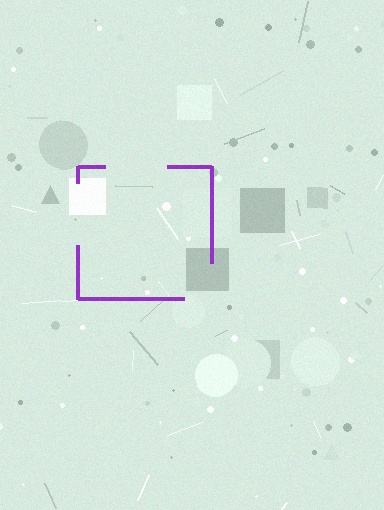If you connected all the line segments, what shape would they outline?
They would outline a square.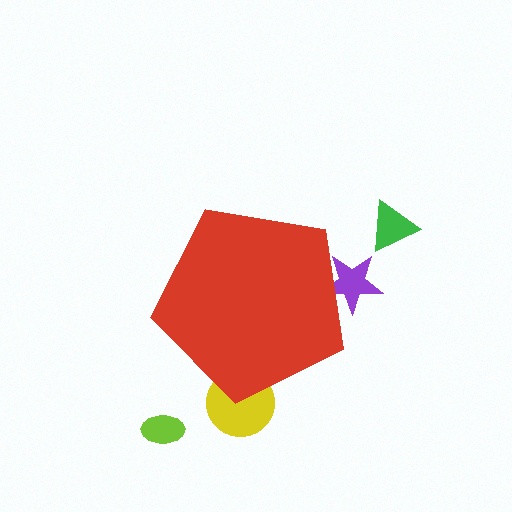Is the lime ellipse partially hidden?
No, the lime ellipse is fully visible.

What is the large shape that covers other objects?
A red pentagon.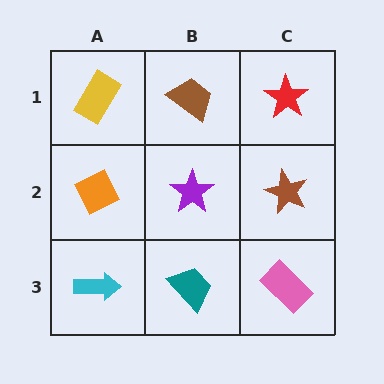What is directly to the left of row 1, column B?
A yellow rectangle.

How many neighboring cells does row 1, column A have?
2.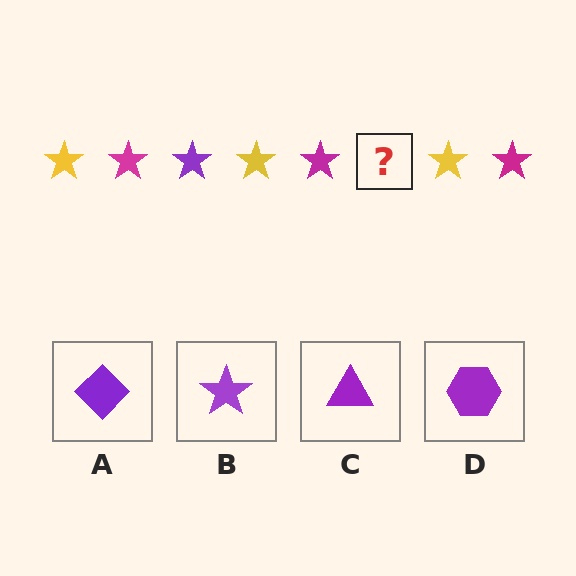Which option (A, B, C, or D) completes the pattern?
B.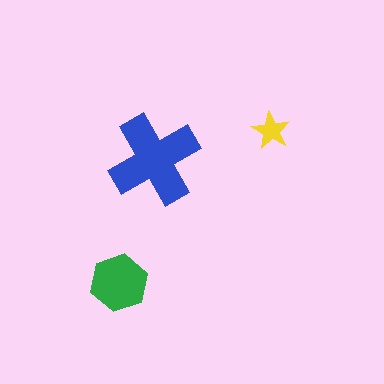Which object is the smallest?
The yellow star.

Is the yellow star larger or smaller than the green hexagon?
Smaller.